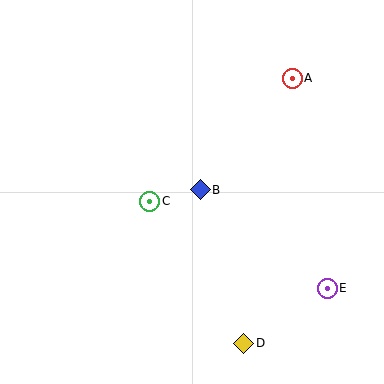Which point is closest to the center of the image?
Point B at (200, 190) is closest to the center.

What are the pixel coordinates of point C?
Point C is at (150, 201).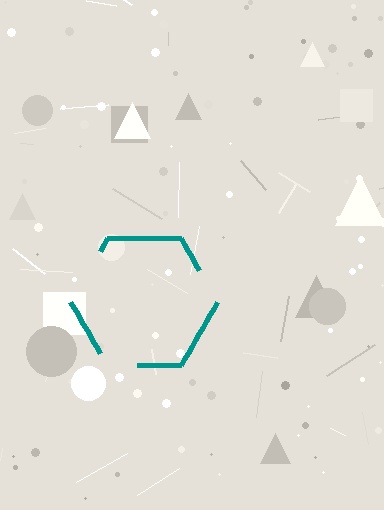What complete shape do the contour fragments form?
The contour fragments form a hexagon.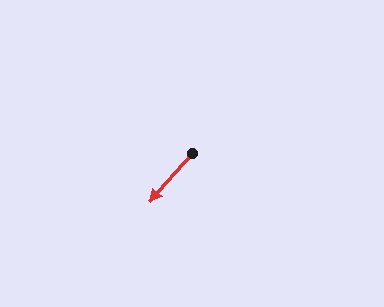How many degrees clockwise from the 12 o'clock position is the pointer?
Approximately 221 degrees.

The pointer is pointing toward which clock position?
Roughly 7 o'clock.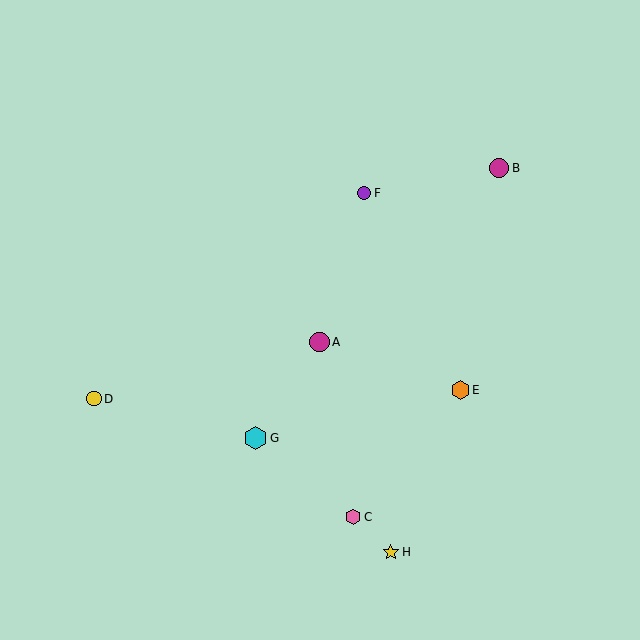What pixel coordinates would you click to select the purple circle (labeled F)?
Click at (364, 193) to select the purple circle F.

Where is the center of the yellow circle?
The center of the yellow circle is at (94, 399).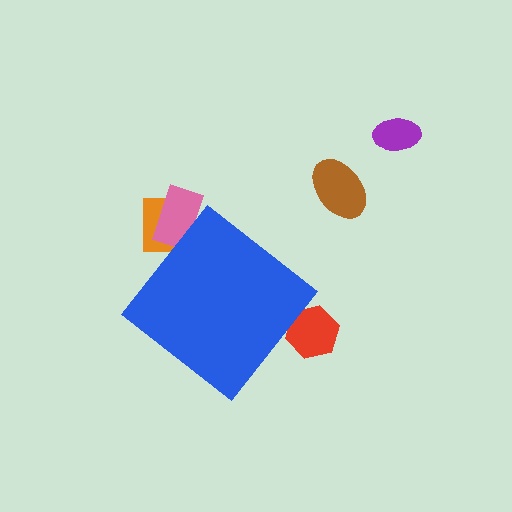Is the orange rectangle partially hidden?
Yes, the orange rectangle is partially hidden behind the blue diamond.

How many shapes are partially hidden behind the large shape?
3 shapes are partially hidden.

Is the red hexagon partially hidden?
Yes, the red hexagon is partially hidden behind the blue diamond.